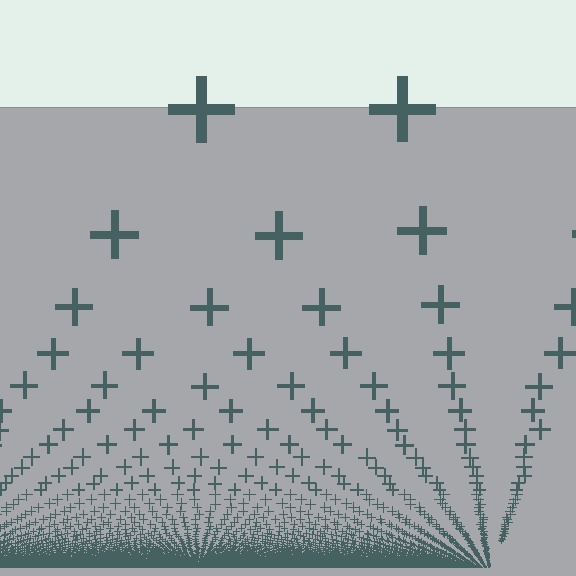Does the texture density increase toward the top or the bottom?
Density increases toward the bottom.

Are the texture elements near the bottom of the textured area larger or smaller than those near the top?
Smaller. The gradient is inverted — elements near the bottom are smaller and denser.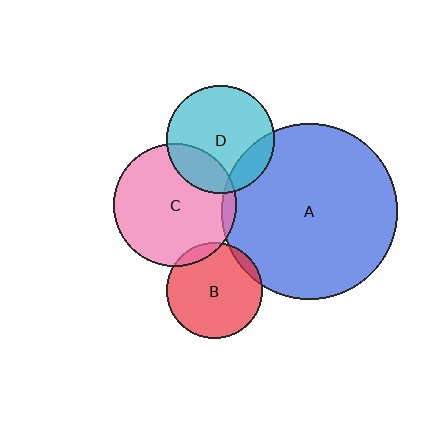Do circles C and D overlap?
Yes.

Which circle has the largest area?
Circle A (blue).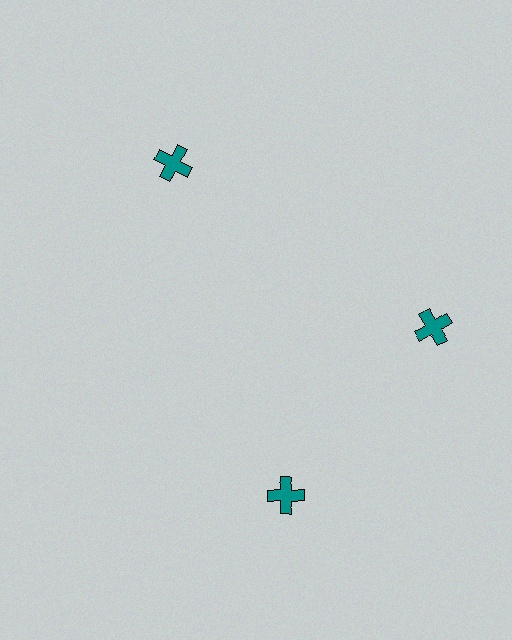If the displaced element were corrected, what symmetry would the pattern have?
It would have 3-fold rotational symmetry — the pattern would map onto itself every 120 degrees.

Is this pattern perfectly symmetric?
No. The 3 teal crosses are arranged in a ring, but one element near the 7 o'clock position is rotated out of alignment along the ring, breaking the 3-fold rotational symmetry.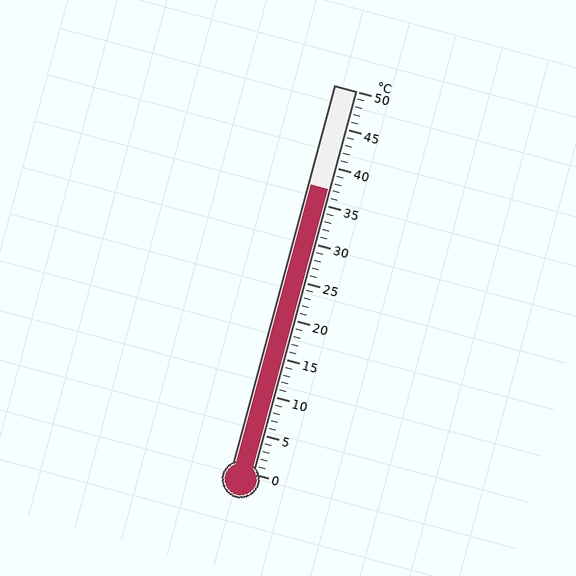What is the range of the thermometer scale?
The thermometer scale ranges from 0°C to 50°C.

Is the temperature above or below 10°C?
The temperature is above 10°C.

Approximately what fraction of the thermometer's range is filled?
The thermometer is filled to approximately 75% of its range.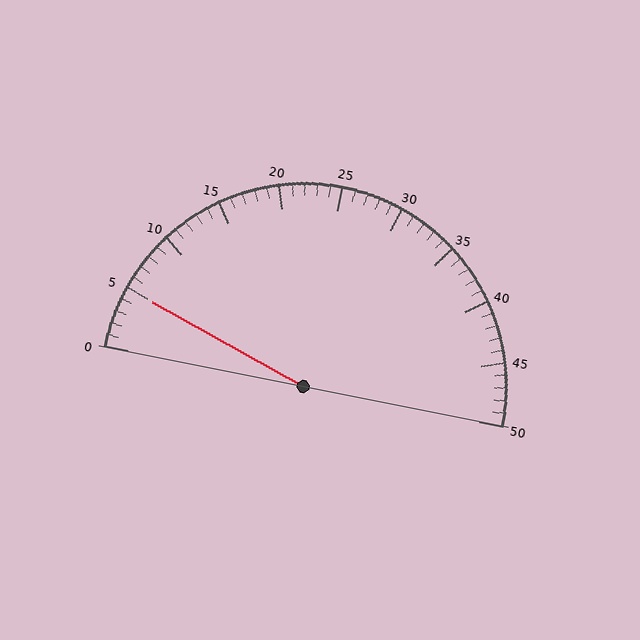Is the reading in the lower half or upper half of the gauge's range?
The reading is in the lower half of the range (0 to 50).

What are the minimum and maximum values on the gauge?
The gauge ranges from 0 to 50.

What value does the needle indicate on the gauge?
The needle indicates approximately 5.